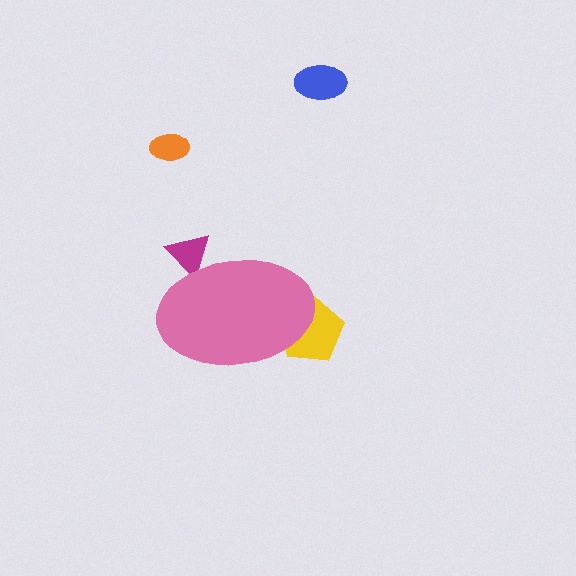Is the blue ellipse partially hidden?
No, the blue ellipse is fully visible.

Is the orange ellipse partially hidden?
No, the orange ellipse is fully visible.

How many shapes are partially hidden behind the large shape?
2 shapes are partially hidden.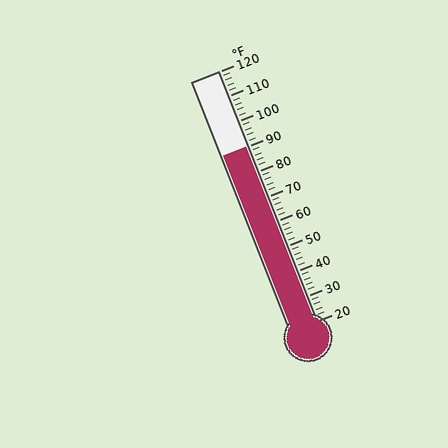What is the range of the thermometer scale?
The thermometer scale ranges from 20°F to 120°F.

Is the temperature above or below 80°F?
The temperature is above 80°F.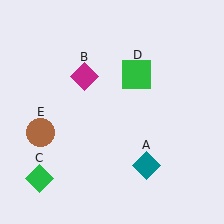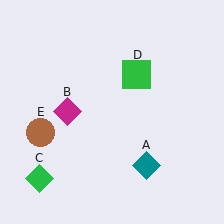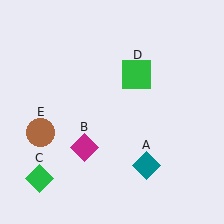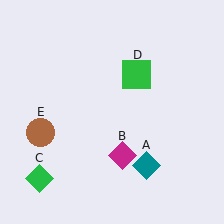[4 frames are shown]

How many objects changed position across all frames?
1 object changed position: magenta diamond (object B).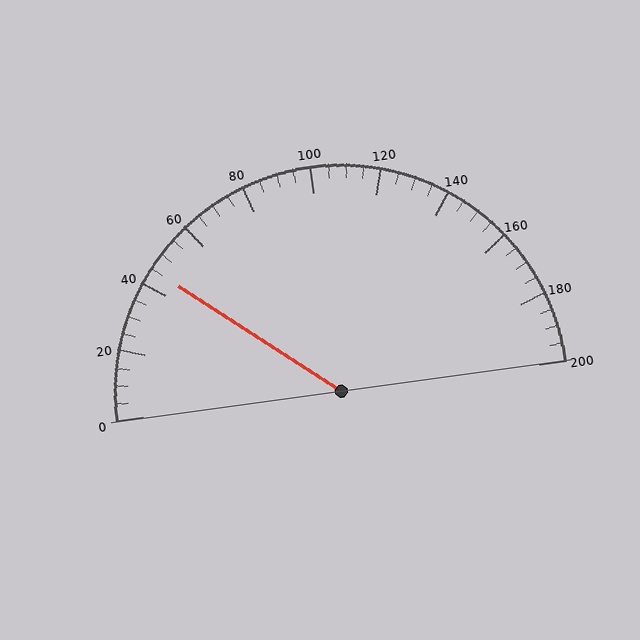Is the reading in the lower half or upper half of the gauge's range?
The reading is in the lower half of the range (0 to 200).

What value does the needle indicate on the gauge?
The needle indicates approximately 45.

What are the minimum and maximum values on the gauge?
The gauge ranges from 0 to 200.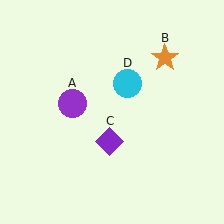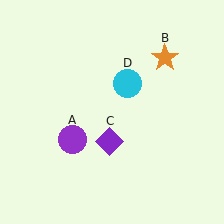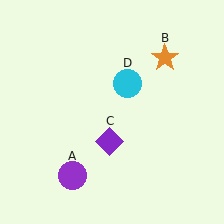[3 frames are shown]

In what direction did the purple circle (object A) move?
The purple circle (object A) moved down.